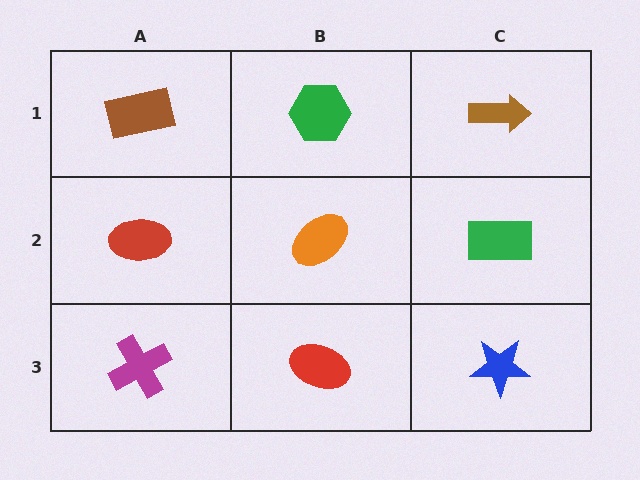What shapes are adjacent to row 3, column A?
A red ellipse (row 2, column A), a red ellipse (row 3, column B).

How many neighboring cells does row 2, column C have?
3.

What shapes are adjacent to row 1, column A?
A red ellipse (row 2, column A), a green hexagon (row 1, column B).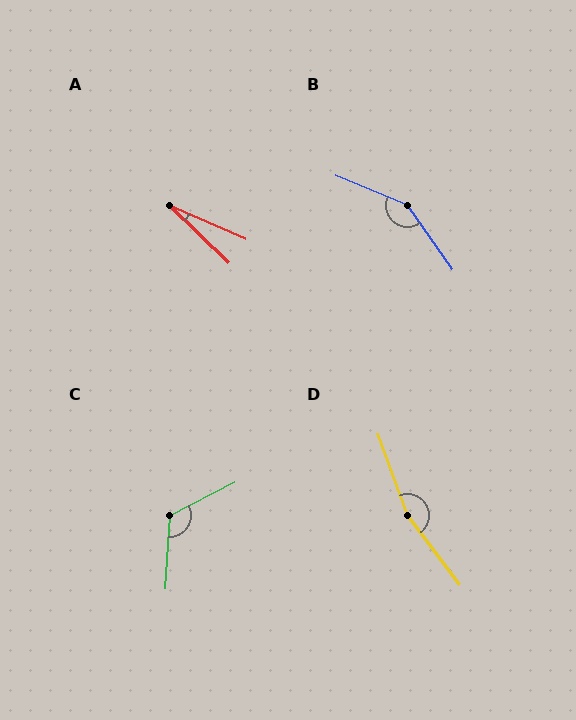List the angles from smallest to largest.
A (20°), C (120°), B (147°), D (163°).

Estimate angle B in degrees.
Approximately 147 degrees.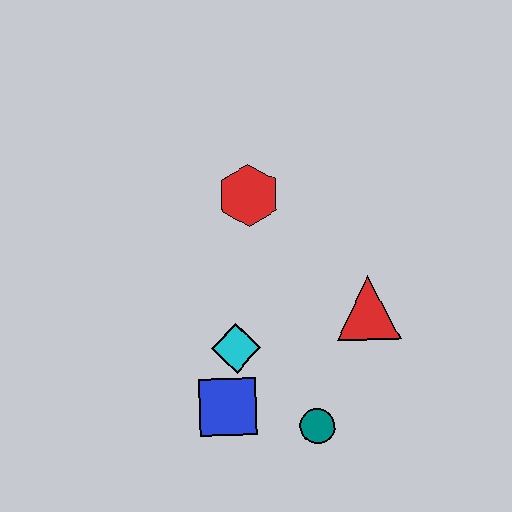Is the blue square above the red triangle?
No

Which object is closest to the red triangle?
The teal circle is closest to the red triangle.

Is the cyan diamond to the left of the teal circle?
Yes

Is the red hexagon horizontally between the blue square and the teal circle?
Yes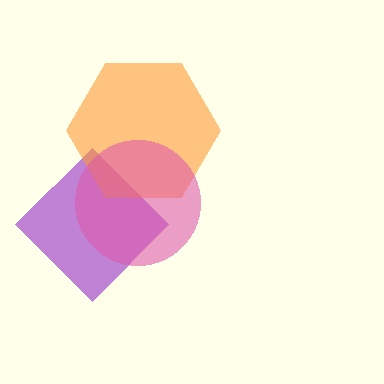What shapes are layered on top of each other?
The layered shapes are: a purple diamond, an orange hexagon, a pink circle.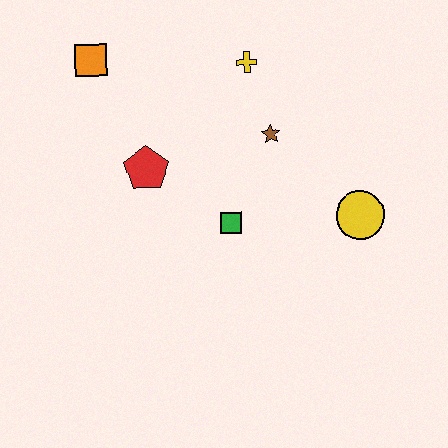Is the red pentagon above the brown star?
No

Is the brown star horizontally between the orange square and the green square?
No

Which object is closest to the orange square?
The red pentagon is closest to the orange square.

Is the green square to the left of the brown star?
Yes